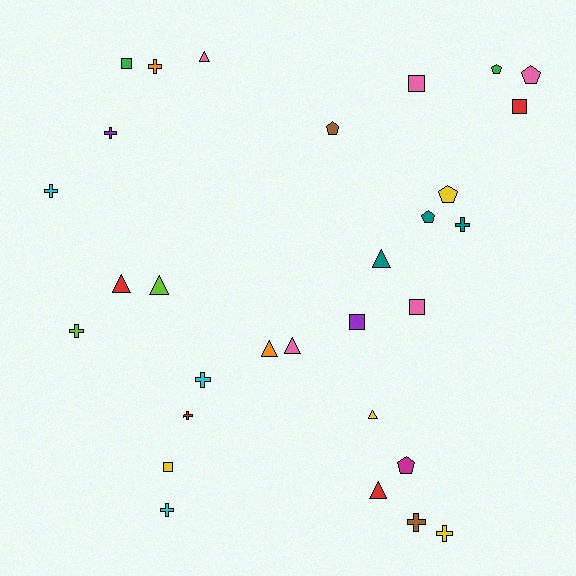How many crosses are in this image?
There are 10 crosses.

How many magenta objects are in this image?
There is 1 magenta object.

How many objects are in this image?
There are 30 objects.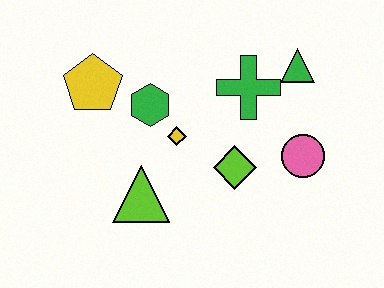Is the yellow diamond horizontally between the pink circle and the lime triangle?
Yes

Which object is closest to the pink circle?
The lime diamond is closest to the pink circle.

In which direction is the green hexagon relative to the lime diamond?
The green hexagon is to the left of the lime diamond.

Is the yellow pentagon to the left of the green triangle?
Yes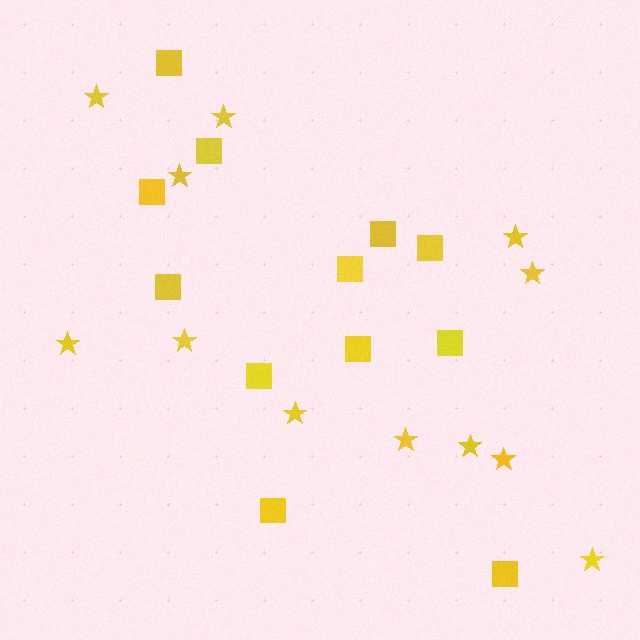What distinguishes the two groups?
There are 2 groups: one group of stars (12) and one group of squares (12).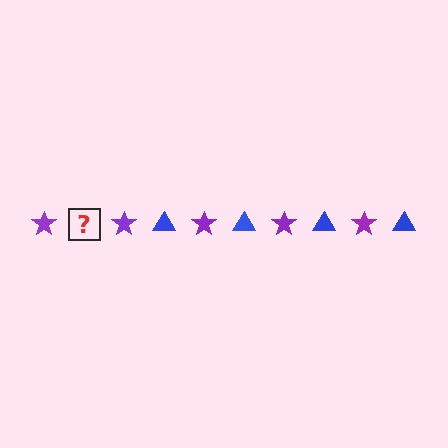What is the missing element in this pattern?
The missing element is a blue triangle.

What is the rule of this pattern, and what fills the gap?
The rule is that the pattern alternates between purple star and blue triangle. The gap should be filled with a blue triangle.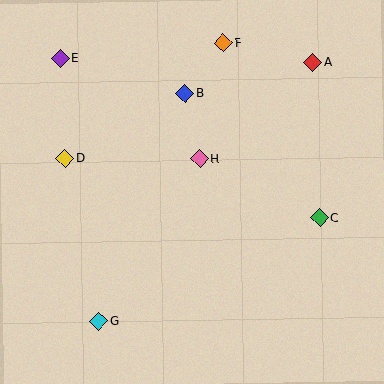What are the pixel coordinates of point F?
Point F is at (223, 43).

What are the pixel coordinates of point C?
Point C is at (320, 217).